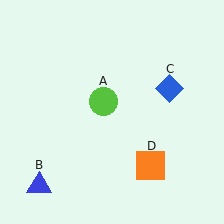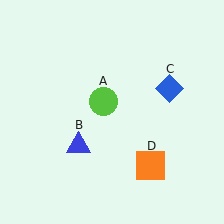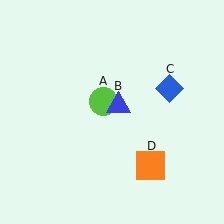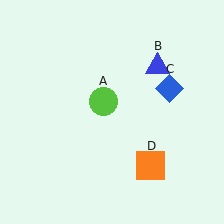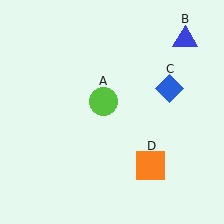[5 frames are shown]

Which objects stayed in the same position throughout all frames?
Lime circle (object A) and blue diamond (object C) and orange square (object D) remained stationary.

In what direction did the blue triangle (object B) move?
The blue triangle (object B) moved up and to the right.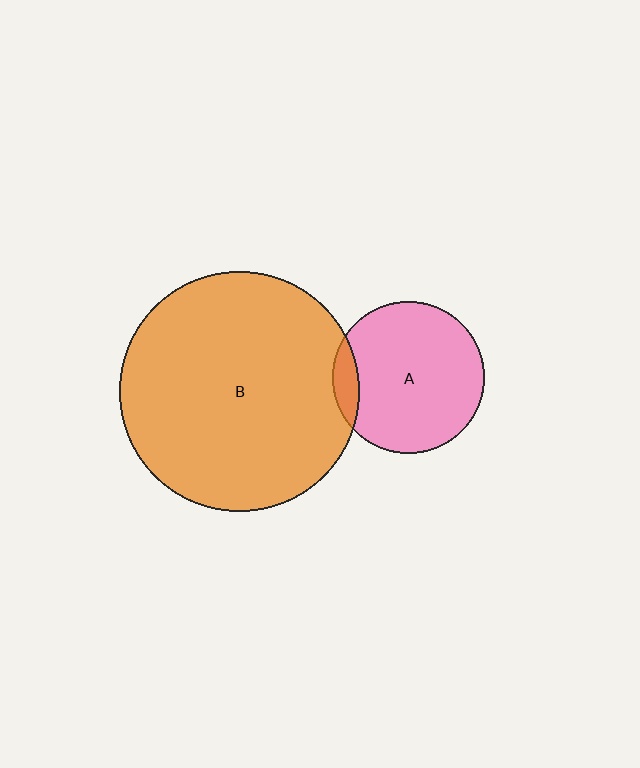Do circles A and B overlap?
Yes.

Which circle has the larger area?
Circle B (orange).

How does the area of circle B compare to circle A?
Approximately 2.5 times.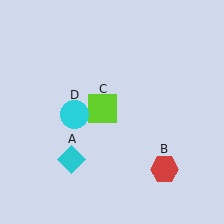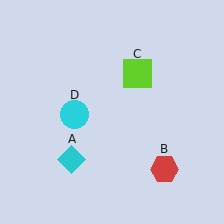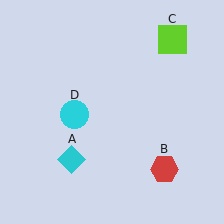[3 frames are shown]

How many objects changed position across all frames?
1 object changed position: lime square (object C).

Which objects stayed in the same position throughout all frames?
Cyan diamond (object A) and red hexagon (object B) and cyan circle (object D) remained stationary.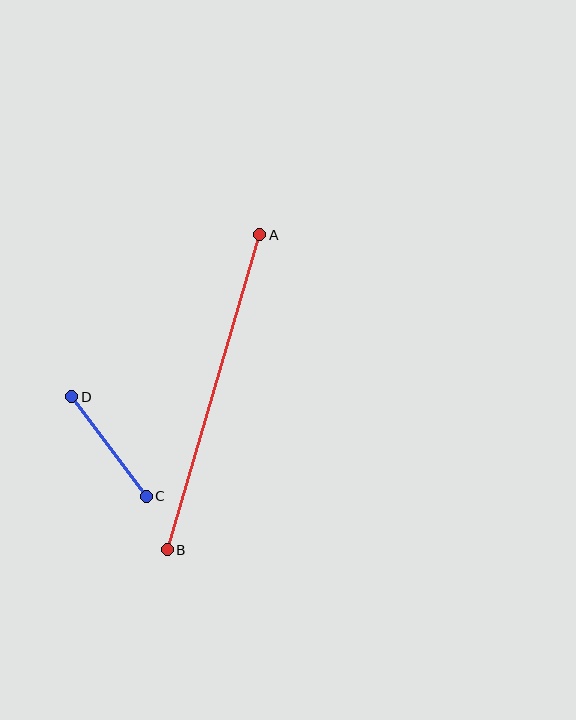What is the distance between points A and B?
The distance is approximately 328 pixels.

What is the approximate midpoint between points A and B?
The midpoint is at approximately (214, 392) pixels.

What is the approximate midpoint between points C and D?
The midpoint is at approximately (109, 446) pixels.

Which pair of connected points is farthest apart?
Points A and B are farthest apart.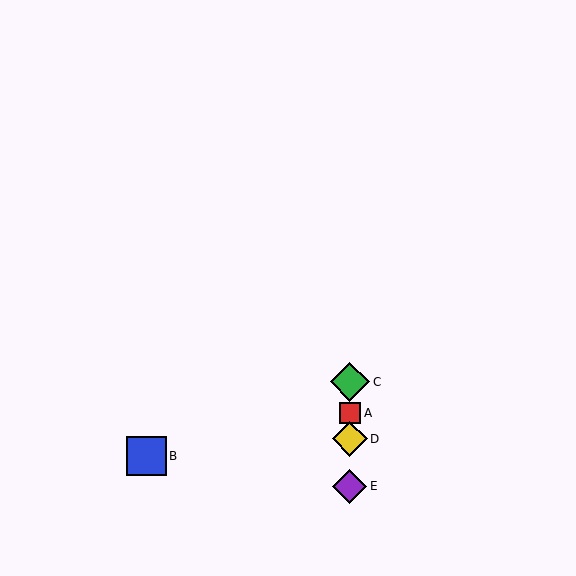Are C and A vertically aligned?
Yes, both are at x≈350.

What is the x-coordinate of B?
Object B is at x≈147.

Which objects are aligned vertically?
Objects A, C, D, E are aligned vertically.